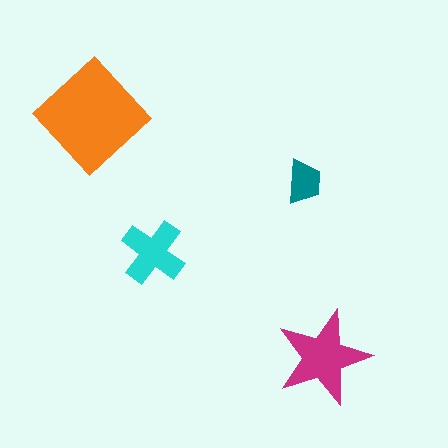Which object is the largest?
The orange diamond.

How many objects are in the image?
There are 4 objects in the image.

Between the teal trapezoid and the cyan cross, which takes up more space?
The cyan cross.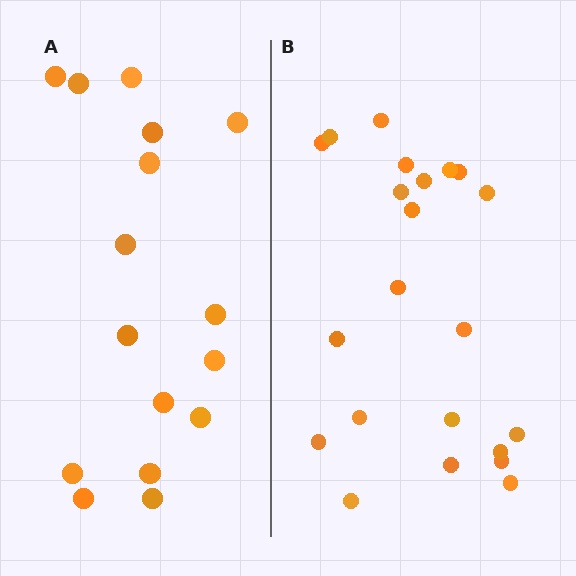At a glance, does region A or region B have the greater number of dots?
Region B (the right region) has more dots.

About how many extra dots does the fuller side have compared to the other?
Region B has about 6 more dots than region A.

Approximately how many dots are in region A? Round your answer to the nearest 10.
About 20 dots. (The exact count is 16, which rounds to 20.)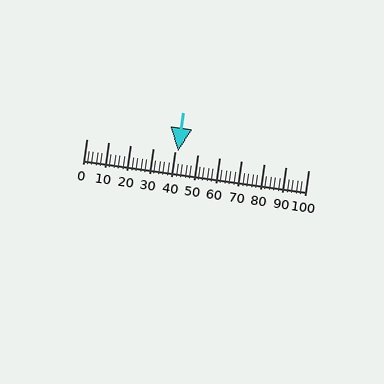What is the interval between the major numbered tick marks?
The major tick marks are spaced 10 units apart.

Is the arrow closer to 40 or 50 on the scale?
The arrow is closer to 40.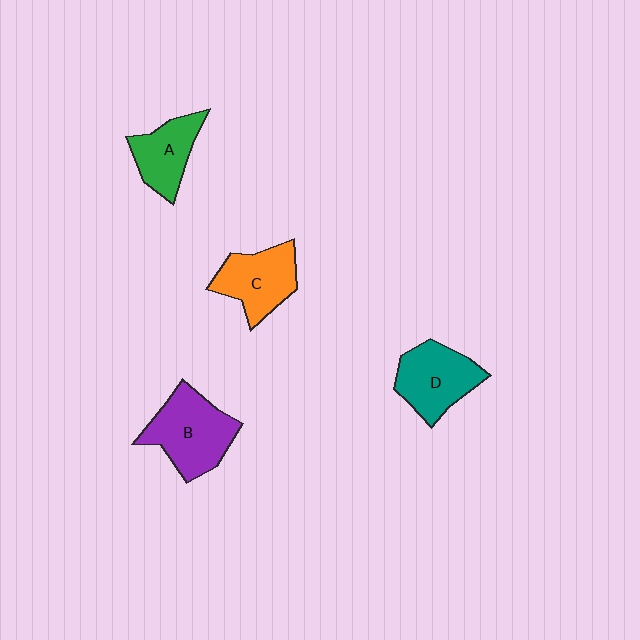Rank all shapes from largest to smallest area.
From largest to smallest: B (purple), D (teal), C (orange), A (green).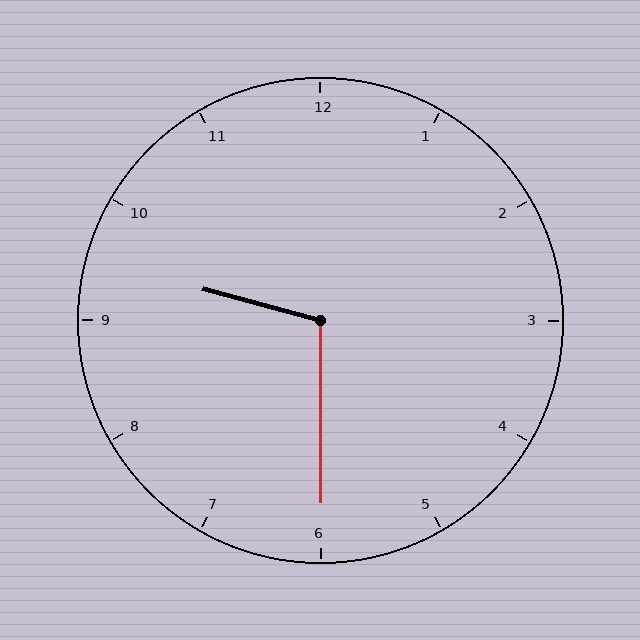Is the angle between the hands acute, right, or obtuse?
It is obtuse.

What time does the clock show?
9:30.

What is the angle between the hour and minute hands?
Approximately 105 degrees.